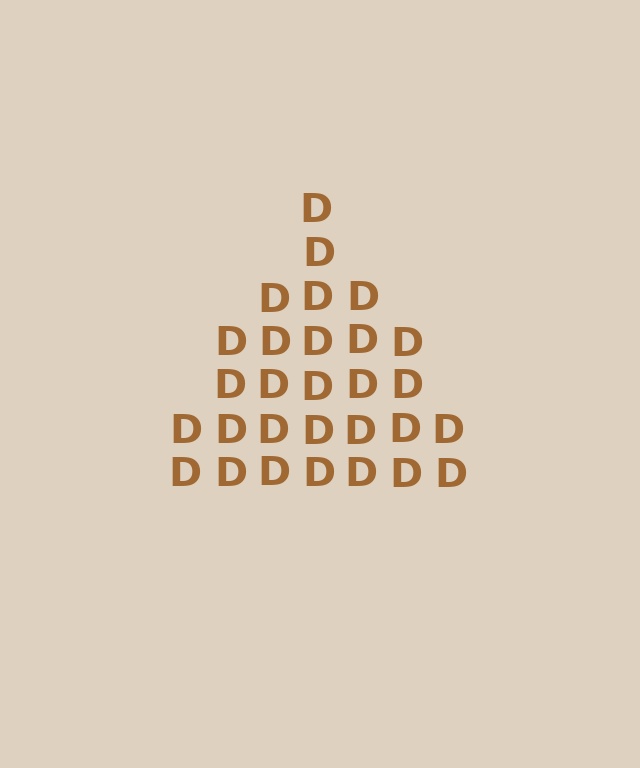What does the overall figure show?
The overall figure shows a triangle.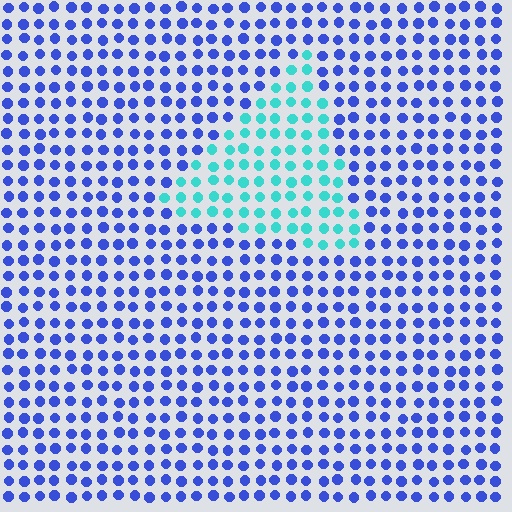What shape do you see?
I see a triangle.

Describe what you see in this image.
The image is filled with small blue elements in a uniform arrangement. A triangle-shaped region is visible where the elements are tinted to a slightly different hue, forming a subtle color boundary.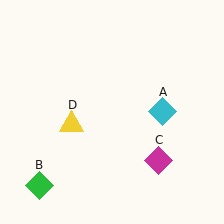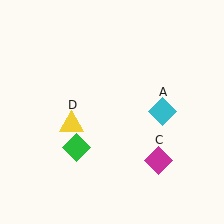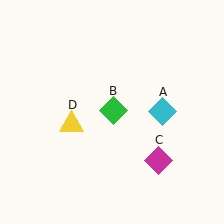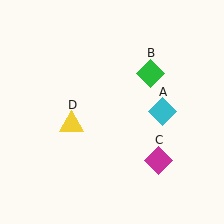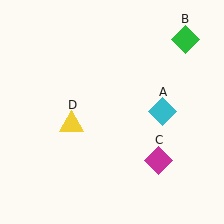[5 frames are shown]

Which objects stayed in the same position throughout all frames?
Cyan diamond (object A) and magenta diamond (object C) and yellow triangle (object D) remained stationary.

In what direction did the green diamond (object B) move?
The green diamond (object B) moved up and to the right.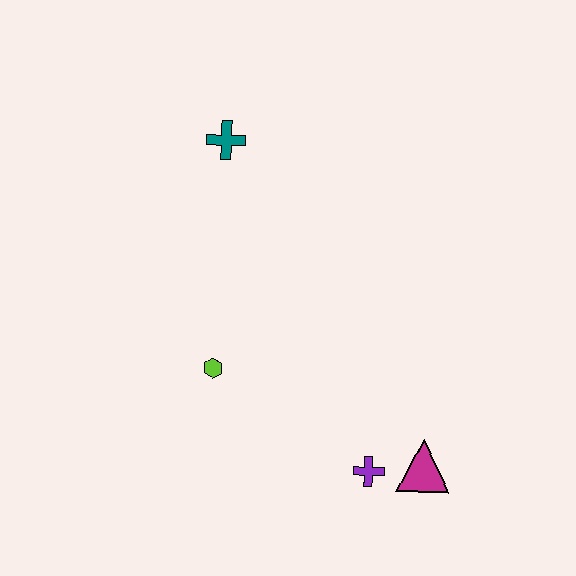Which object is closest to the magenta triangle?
The purple cross is closest to the magenta triangle.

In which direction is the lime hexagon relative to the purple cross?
The lime hexagon is to the left of the purple cross.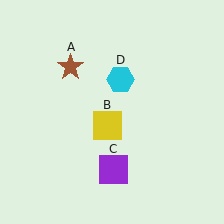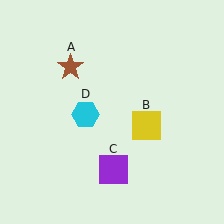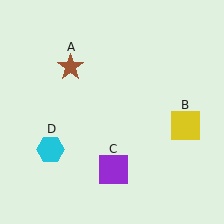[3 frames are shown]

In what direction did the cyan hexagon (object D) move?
The cyan hexagon (object D) moved down and to the left.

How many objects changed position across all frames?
2 objects changed position: yellow square (object B), cyan hexagon (object D).